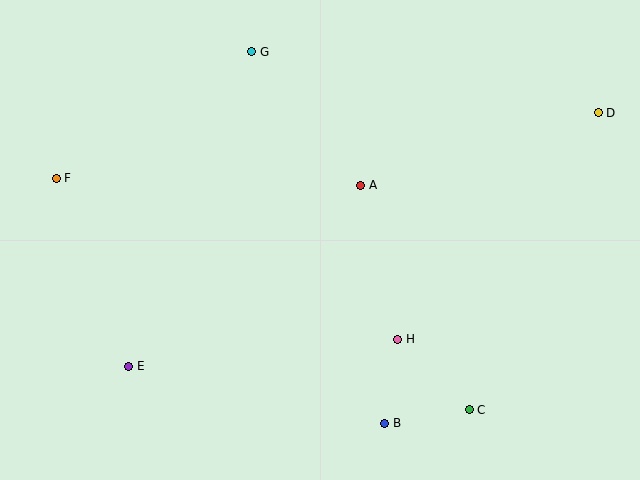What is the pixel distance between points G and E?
The distance between G and E is 338 pixels.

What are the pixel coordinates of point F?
Point F is at (56, 178).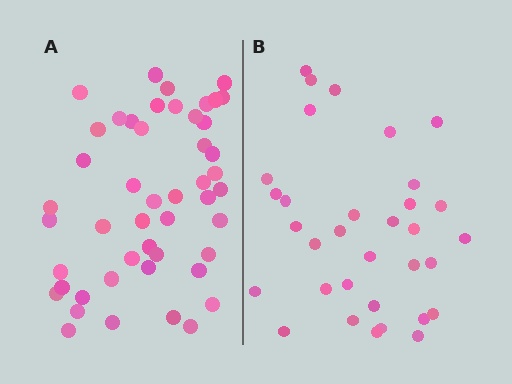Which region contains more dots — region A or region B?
Region A (the left region) has more dots.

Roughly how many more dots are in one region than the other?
Region A has approximately 15 more dots than region B.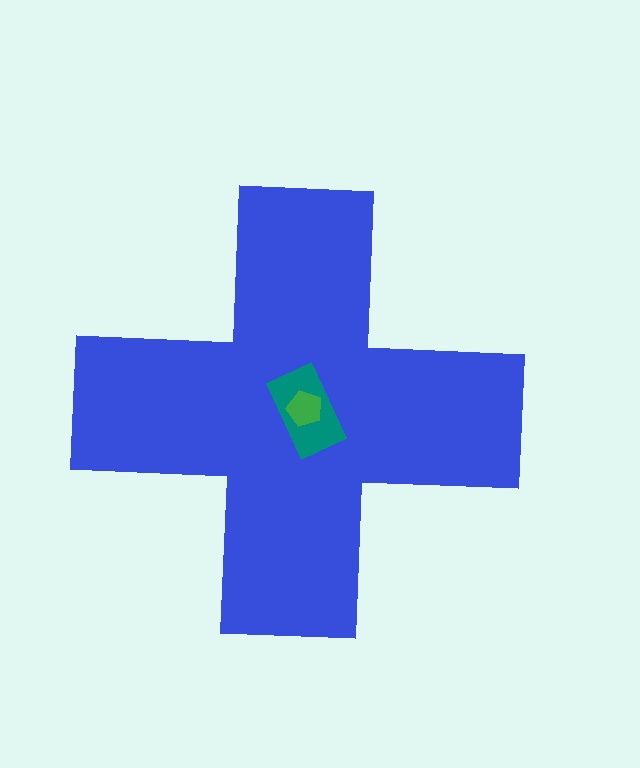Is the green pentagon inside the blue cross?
Yes.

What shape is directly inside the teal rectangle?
The green pentagon.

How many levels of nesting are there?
3.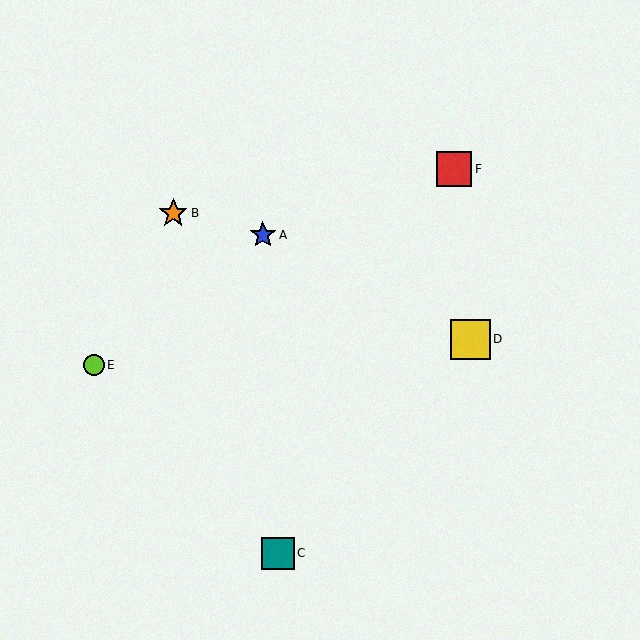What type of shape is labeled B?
Shape B is an orange star.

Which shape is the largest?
The yellow square (labeled D) is the largest.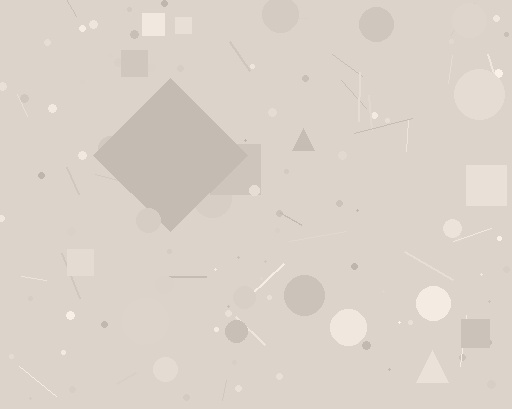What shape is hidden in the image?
A diamond is hidden in the image.